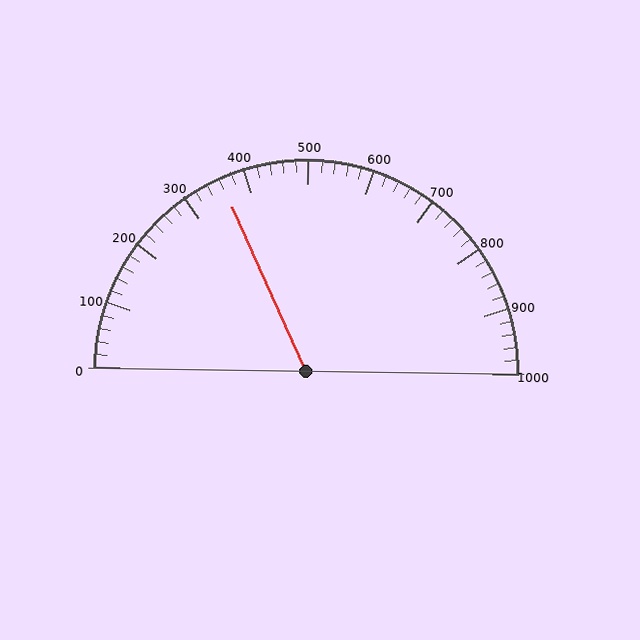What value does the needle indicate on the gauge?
The needle indicates approximately 360.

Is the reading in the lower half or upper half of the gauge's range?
The reading is in the lower half of the range (0 to 1000).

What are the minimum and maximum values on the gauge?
The gauge ranges from 0 to 1000.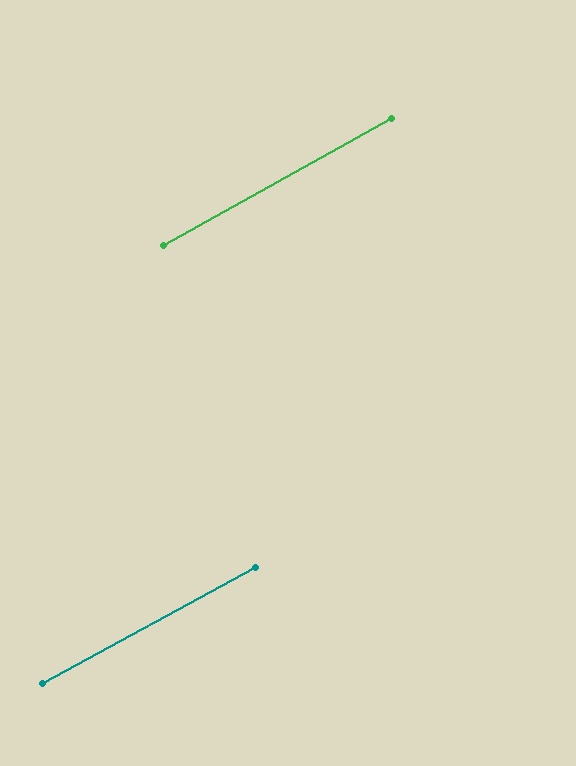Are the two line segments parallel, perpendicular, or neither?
Parallel — their directions differ by only 0.6°.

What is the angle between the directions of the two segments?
Approximately 1 degree.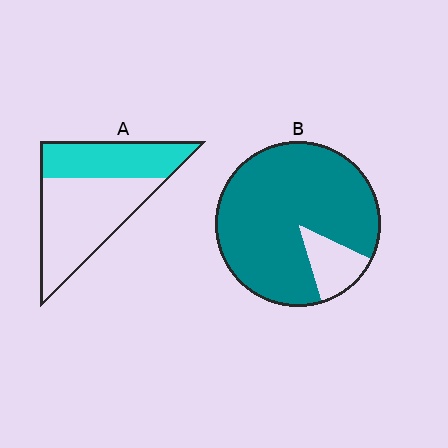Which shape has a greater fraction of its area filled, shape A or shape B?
Shape B.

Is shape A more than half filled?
No.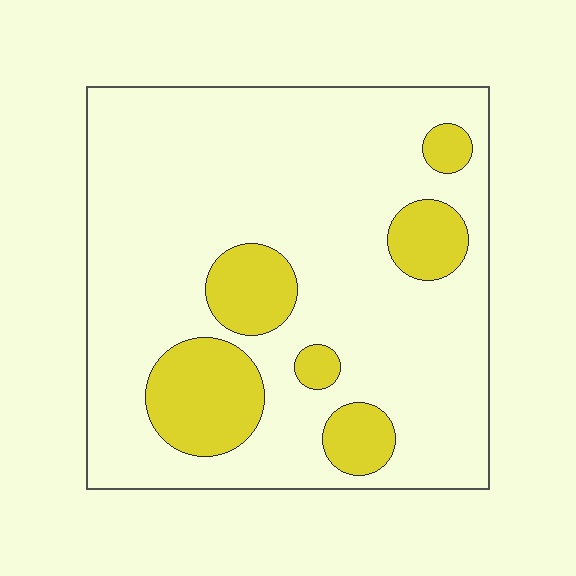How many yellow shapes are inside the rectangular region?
6.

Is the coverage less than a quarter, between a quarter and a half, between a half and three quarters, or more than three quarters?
Less than a quarter.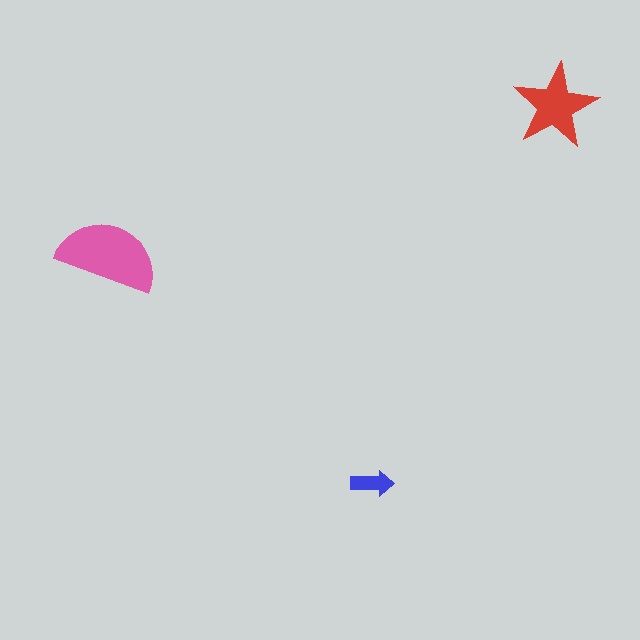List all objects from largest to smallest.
The pink semicircle, the red star, the blue arrow.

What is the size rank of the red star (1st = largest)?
2nd.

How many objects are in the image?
There are 3 objects in the image.